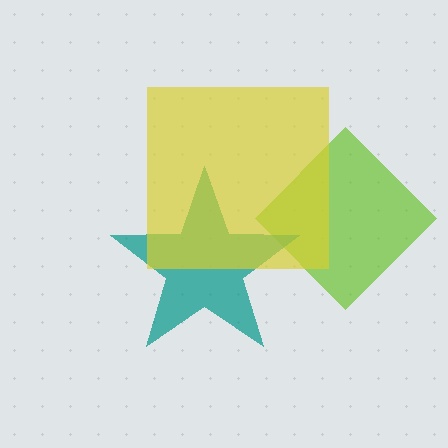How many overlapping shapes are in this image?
There are 3 overlapping shapes in the image.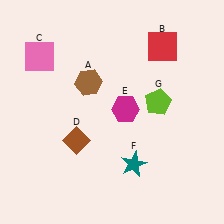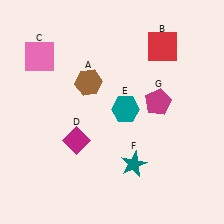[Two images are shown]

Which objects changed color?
D changed from brown to magenta. E changed from magenta to teal. G changed from lime to magenta.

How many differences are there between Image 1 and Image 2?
There are 3 differences between the two images.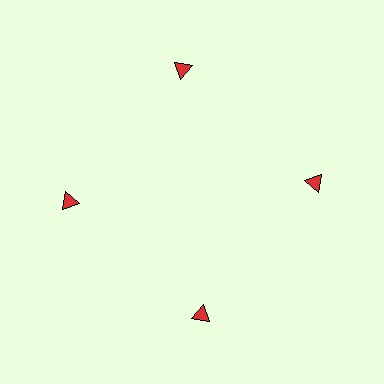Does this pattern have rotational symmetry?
Yes, this pattern has 4-fold rotational symmetry. It looks the same after rotating 90 degrees around the center.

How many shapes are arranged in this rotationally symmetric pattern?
There are 4 shapes, arranged in 4 groups of 1.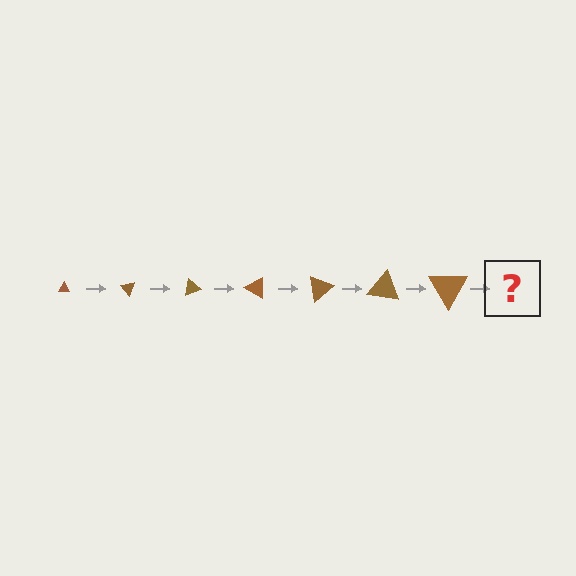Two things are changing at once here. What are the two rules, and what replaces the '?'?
The two rules are that the triangle grows larger each step and it rotates 50 degrees each step. The '?' should be a triangle, larger than the previous one and rotated 350 degrees from the start.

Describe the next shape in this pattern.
It should be a triangle, larger than the previous one and rotated 350 degrees from the start.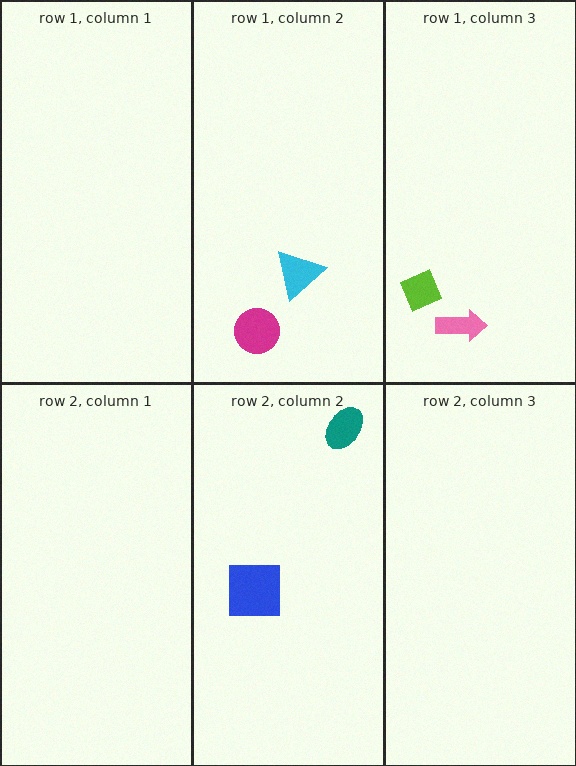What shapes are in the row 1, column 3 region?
The pink arrow, the lime diamond.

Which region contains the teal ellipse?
The row 2, column 2 region.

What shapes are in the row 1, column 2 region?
The cyan triangle, the magenta circle.